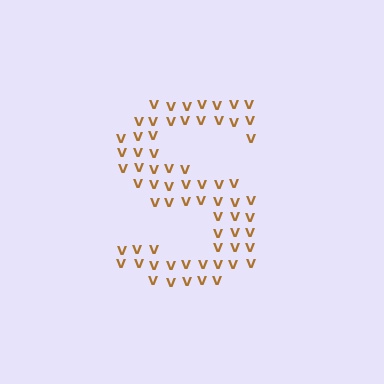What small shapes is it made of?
It is made of small letter V's.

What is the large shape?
The large shape is the letter S.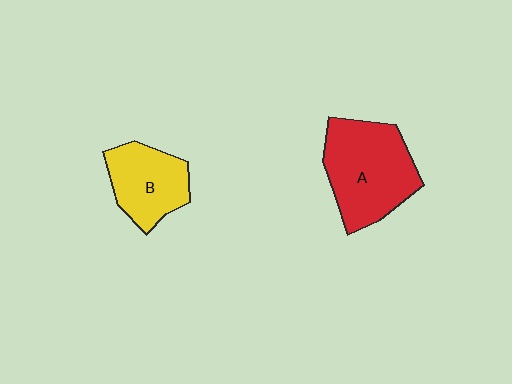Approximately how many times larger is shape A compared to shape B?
Approximately 1.5 times.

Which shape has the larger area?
Shape A (red).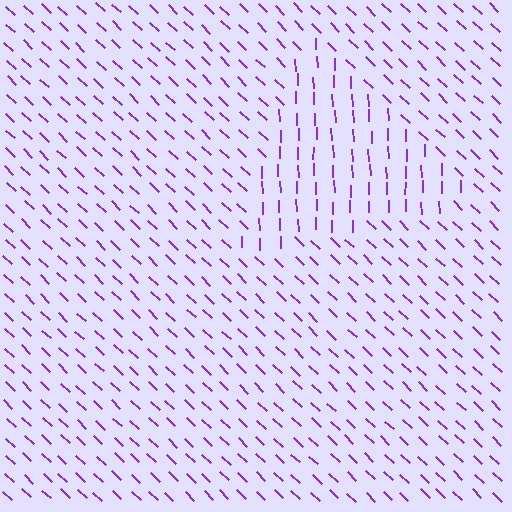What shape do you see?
I see a triangle.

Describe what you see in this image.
The image is filled with small purple line segments. A triangle region in the image has lines oriented differently from the surrounding lines, creating a visible texture boundary.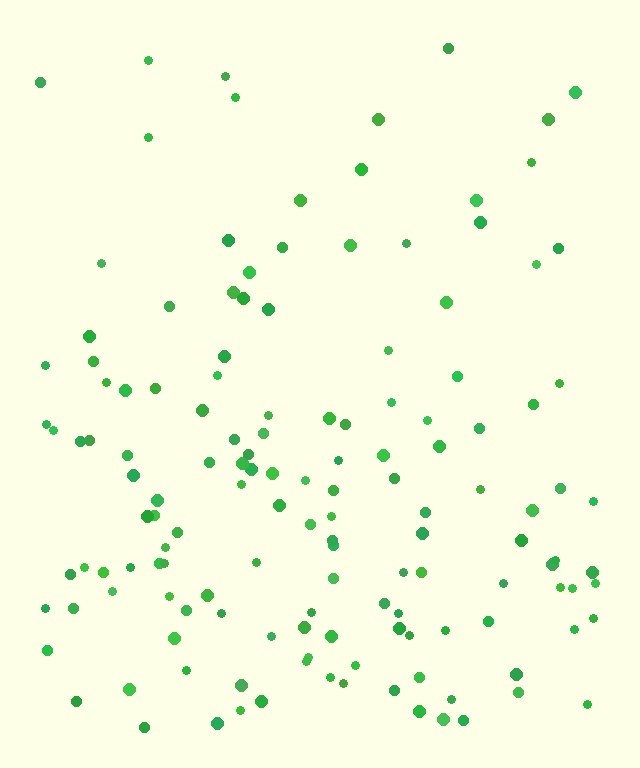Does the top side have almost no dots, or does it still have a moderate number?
Still a moderate number, just noticeably fewer than the bottom.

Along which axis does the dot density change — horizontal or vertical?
Vertical.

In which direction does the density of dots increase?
From top to bottom, with the bottom side densest.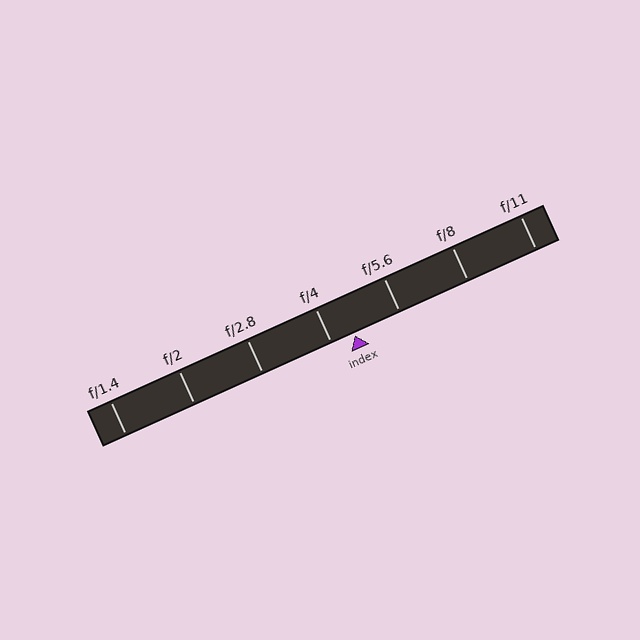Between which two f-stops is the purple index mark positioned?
The index mark is between f/4 and f/5.6.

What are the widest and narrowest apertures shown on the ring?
The widest aperture shown is f/1.4 and the narrowest is f/11.